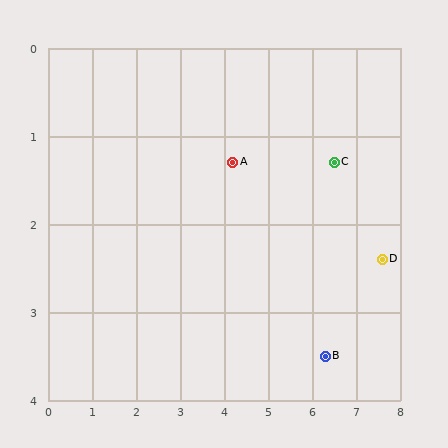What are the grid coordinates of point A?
Point A is at approximately (4.2, 1.3).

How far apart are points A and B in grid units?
Points A and B are about 3.0 grid units apart.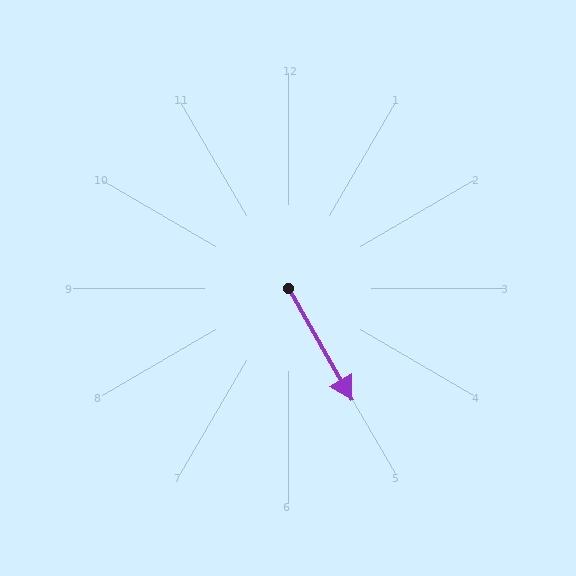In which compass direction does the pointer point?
Southeast.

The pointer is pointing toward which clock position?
Roughly 5 o'clock.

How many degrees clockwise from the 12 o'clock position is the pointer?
Approximately 150 degrees.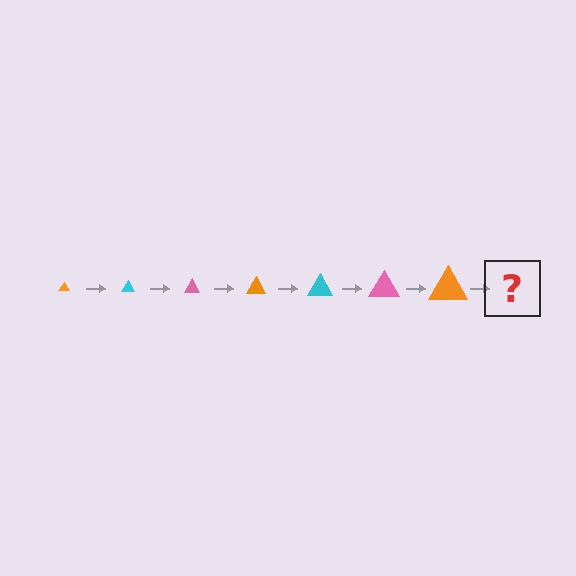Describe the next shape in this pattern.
It should be a cyan triangle, larger than the previous one.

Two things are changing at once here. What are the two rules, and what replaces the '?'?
The two rules are that the triangle grows larger each step and the color cycles through orange, cyan, and pink. The '?' should be a cyan triangle, larger than the previous one.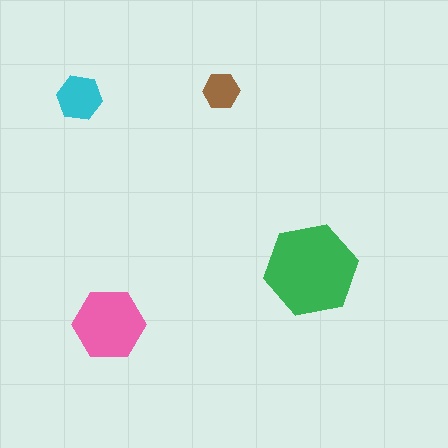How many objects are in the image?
There are 4 objects in the image.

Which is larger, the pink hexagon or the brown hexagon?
The pink one.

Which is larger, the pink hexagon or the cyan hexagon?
The pink one.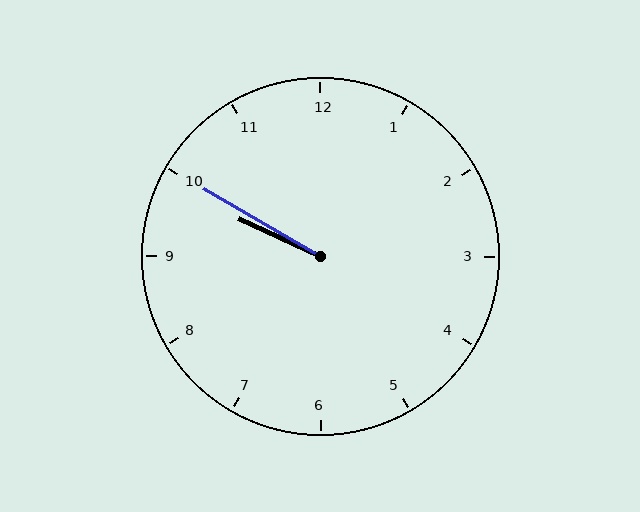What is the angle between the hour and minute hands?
Approximately 5 degrees.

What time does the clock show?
9:50.